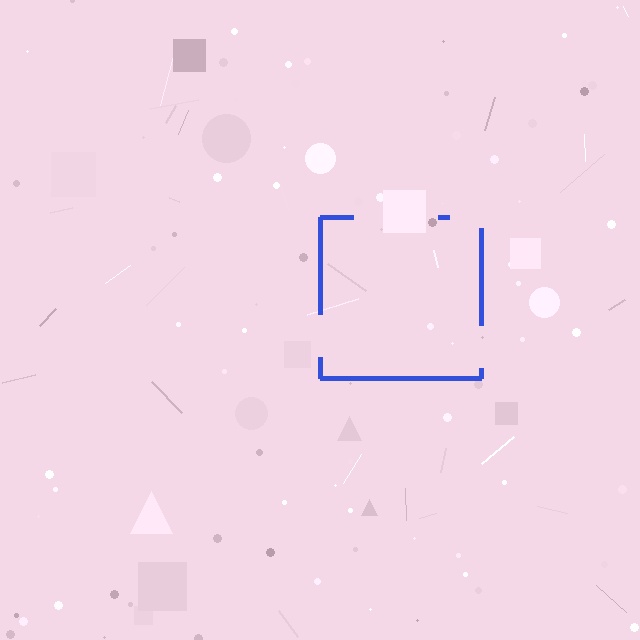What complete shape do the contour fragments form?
The contour fragments form a square.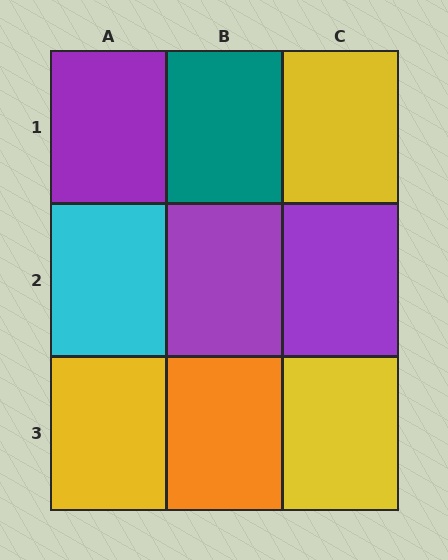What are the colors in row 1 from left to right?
Purple, teal, yellow.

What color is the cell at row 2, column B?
Purple.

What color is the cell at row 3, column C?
Yellow.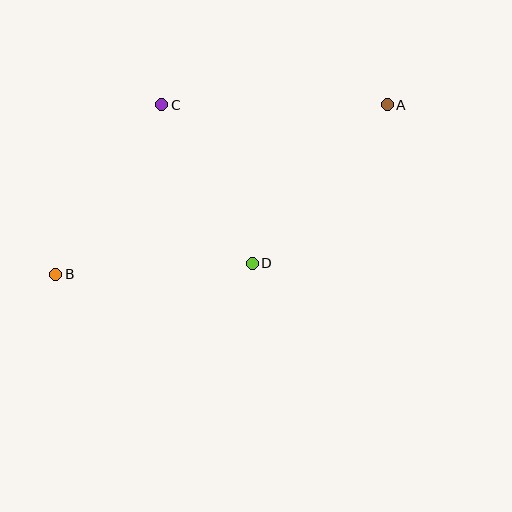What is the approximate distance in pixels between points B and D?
The distance between B and D is approximately 197 pixels.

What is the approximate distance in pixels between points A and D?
The distance between A and D is approximately 208 pixels.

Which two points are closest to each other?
Points C and D are closest to each other.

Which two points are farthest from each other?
Points A and B are farthest from each other.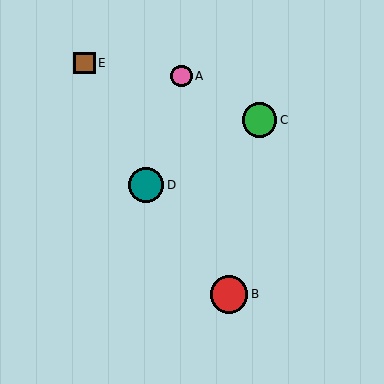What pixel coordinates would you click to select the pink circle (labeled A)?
Click at (182, 76) to select the pink circle A.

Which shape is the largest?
The red circle (labeled B) is the largest.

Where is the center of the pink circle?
The center of the pink circle is at (182, 76).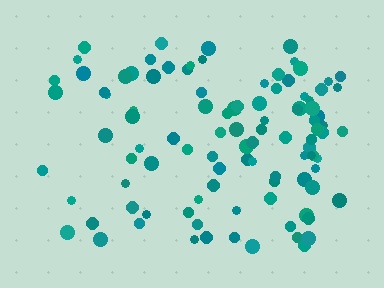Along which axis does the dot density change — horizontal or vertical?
Horizontal.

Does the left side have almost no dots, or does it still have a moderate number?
Still a moderate number, just noticeably fewer than the right.